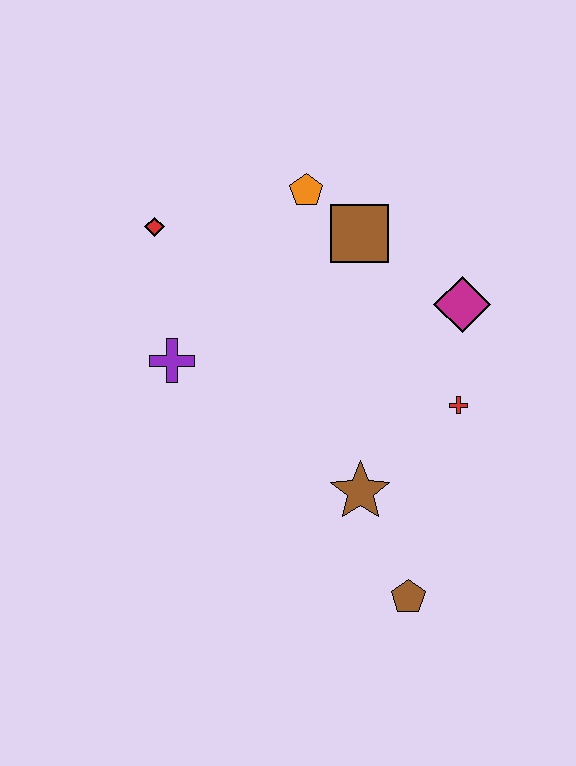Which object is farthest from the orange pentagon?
The brown pentagon is farthest from the orange pentagon.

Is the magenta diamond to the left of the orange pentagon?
No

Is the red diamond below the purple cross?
No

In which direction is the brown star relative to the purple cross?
The brown star is to the right of the purple cross.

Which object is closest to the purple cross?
The red diamond is closest to the purple cross.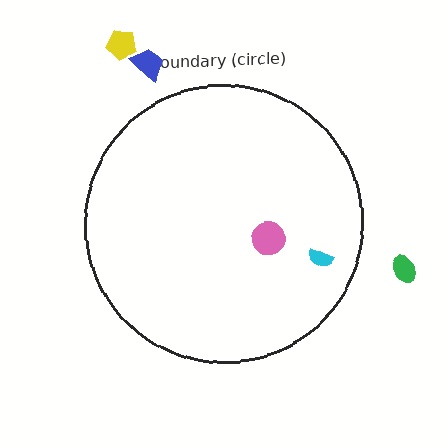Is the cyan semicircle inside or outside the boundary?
Inside.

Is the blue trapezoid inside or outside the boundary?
Outside.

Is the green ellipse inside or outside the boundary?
Outside.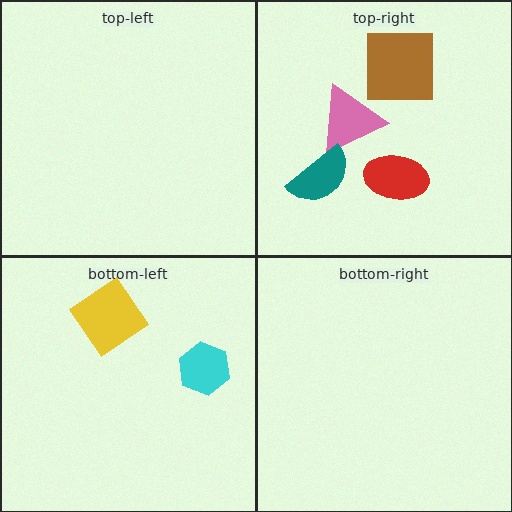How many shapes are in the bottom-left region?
2.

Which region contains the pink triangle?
The top-right region.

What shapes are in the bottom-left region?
The cyan hexagon, the yellow diamond.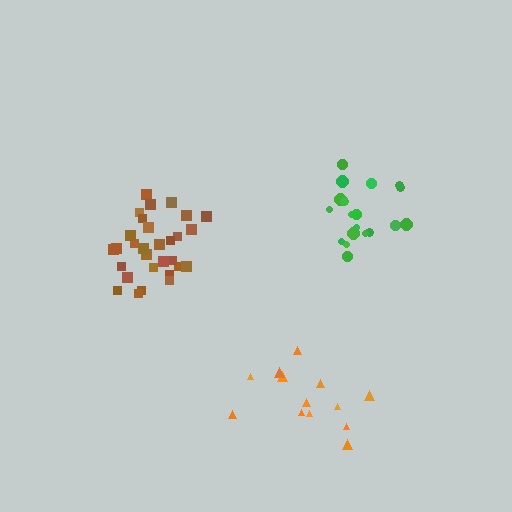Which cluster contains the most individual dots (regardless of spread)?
Brown (30).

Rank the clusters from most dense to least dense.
brown, green, orange.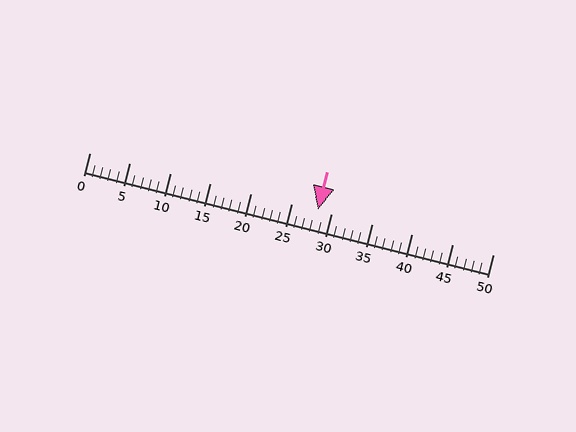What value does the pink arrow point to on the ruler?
The pink arrow points to approximately 28.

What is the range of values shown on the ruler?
The ruler shows values from 0 to 50.